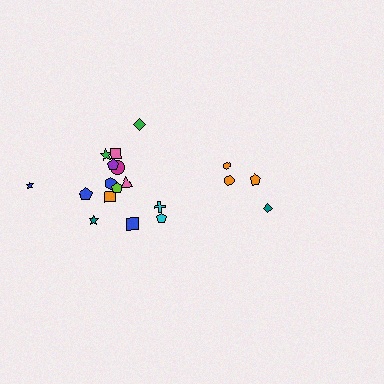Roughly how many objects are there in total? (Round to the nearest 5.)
Roughly 20 objects in total.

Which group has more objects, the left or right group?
The left group.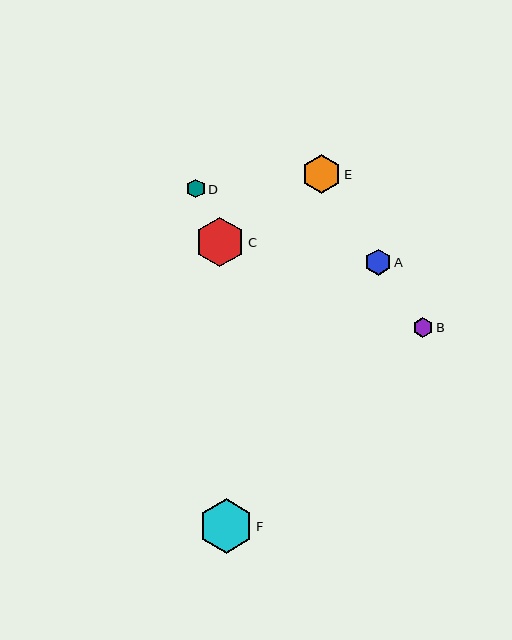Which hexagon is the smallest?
Hexagon D is the smallest with a size of approximately 19 pixels.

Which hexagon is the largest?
Hexagon F is the largest with a size of approximately 54 pixels.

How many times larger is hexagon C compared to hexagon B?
Hexagon C is approximately 2.5 times the size of hexagon B.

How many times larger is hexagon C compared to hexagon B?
Hexagon C is approximately 2.5 times the size of hexagon B.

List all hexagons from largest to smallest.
From largest to smallest: F, C, E, A, B, D.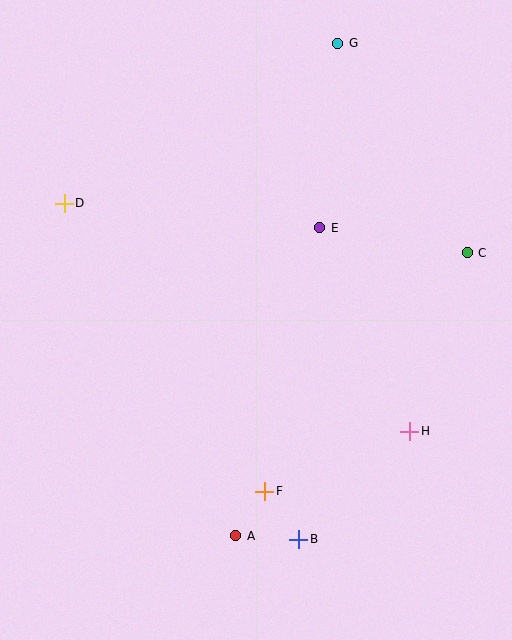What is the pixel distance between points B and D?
The distance between B and D is 409 pixels.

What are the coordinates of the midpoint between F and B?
The midpoint between F and B is at (282, 515).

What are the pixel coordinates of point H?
Point H is at (410, 431).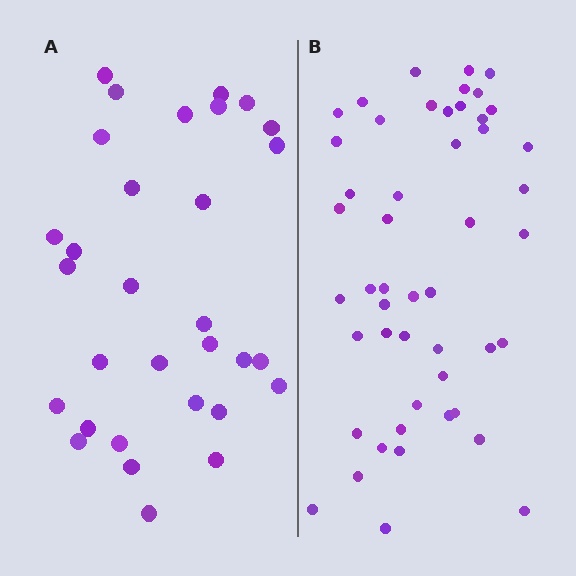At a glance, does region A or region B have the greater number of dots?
Region B (the right region) has more dots.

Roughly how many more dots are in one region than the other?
Region B has approximately 20 more dots than region A.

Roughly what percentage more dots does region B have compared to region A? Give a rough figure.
About 60% more.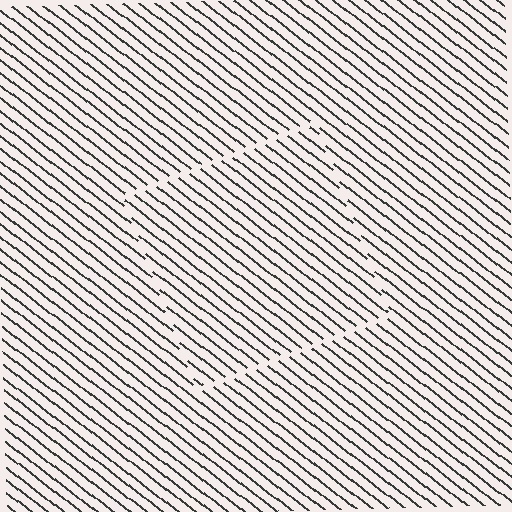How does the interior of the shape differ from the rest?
The interior of the shape contains the same grating, shifted by half a period — the contour is defined by the phase discontinuity where line-ends from the inner and outer gratings abut.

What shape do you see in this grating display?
An illusory square. The interior of the shape contains the same grating, shifted by half a period — the contour is defined by the phase discontinuity where line-ends from the inner and outer gratings abut.